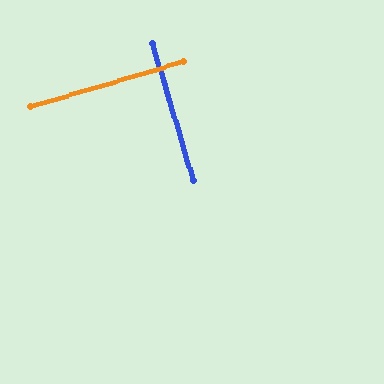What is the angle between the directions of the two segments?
Approximately 90 degrees.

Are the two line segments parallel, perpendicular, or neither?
Perpendicular — they meet at approximately 90°.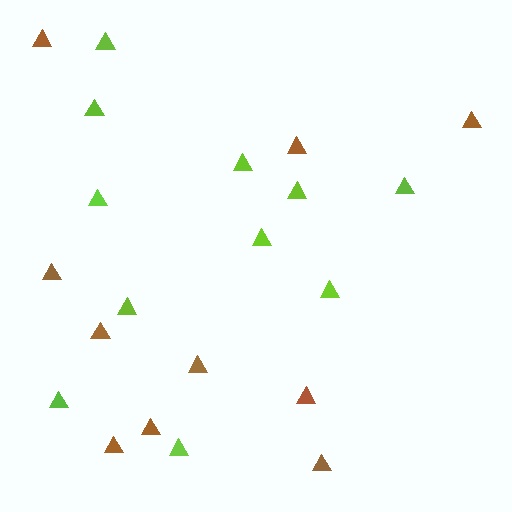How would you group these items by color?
There are 2 groups: one group of lime triangles (11) and one group of brown triangles (10).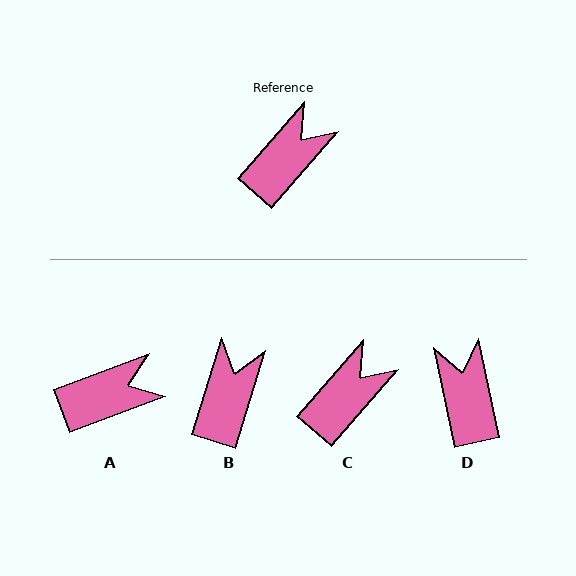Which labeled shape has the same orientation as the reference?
C.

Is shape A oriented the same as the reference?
No, it is off by about 28 degrees.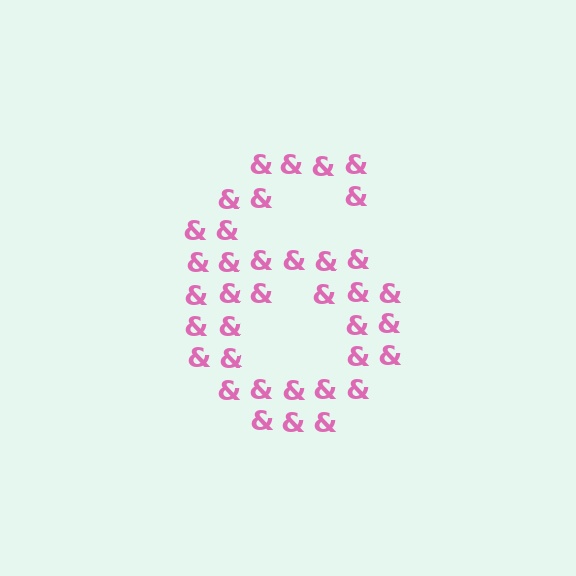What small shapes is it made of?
It is made of small ampersands.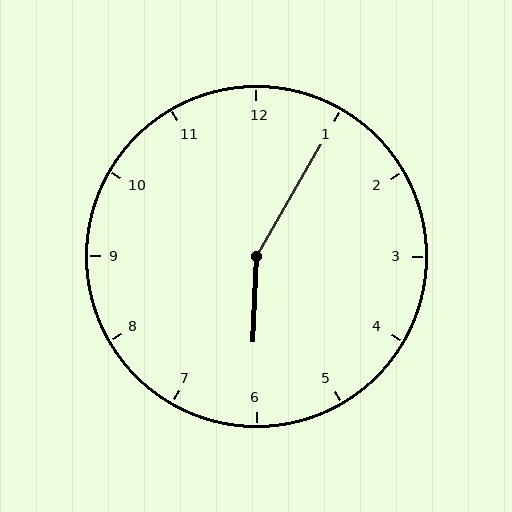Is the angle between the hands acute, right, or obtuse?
It is obtuse.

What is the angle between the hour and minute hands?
Approximately 152 degrees.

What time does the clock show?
6:05.